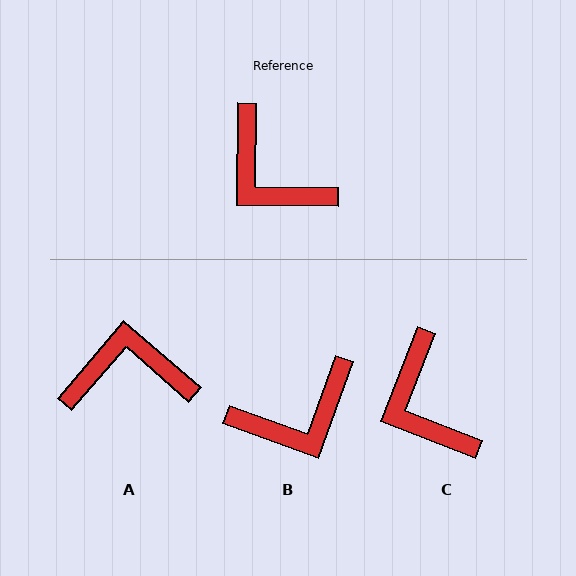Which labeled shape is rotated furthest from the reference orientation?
A, about 130 degrees away.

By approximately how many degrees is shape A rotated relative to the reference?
Approximately 130 degrees clockwise.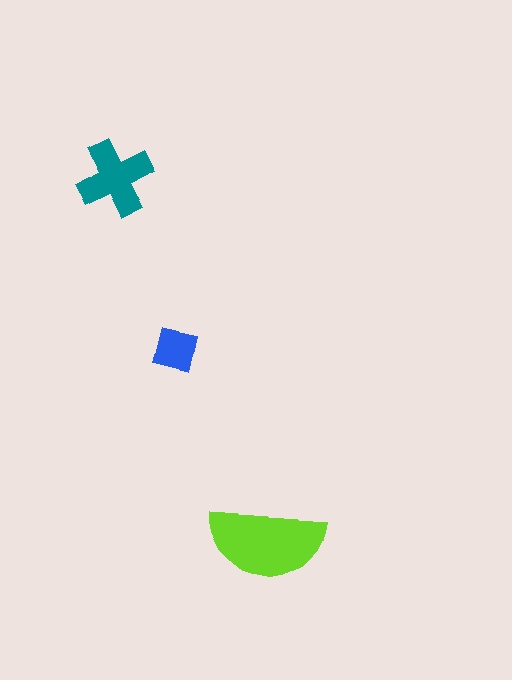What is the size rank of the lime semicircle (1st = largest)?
1st.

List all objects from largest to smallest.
The lime semicircle, the teal cross, the blue square.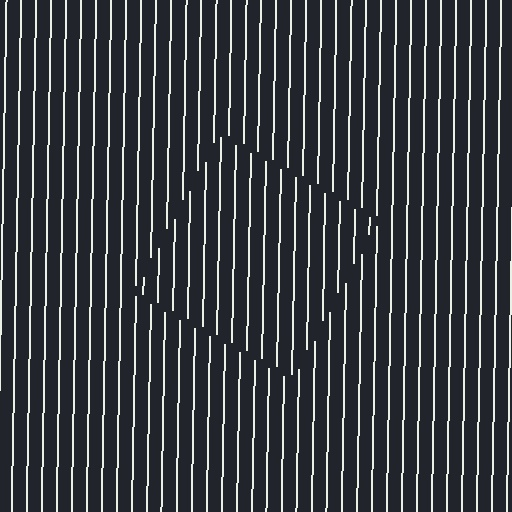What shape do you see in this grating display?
An illusory square. The interior of the shape contains the same grating, shifted by half a period — the contour is defined by the phase discontinuity where line-ends from the inner and outer gratings abut.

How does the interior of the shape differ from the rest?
The interior of the shape contains the same grating, shifted by half a period — the contour is defined by the phase discontinuity where line-ends from the inner and outer gratings abut.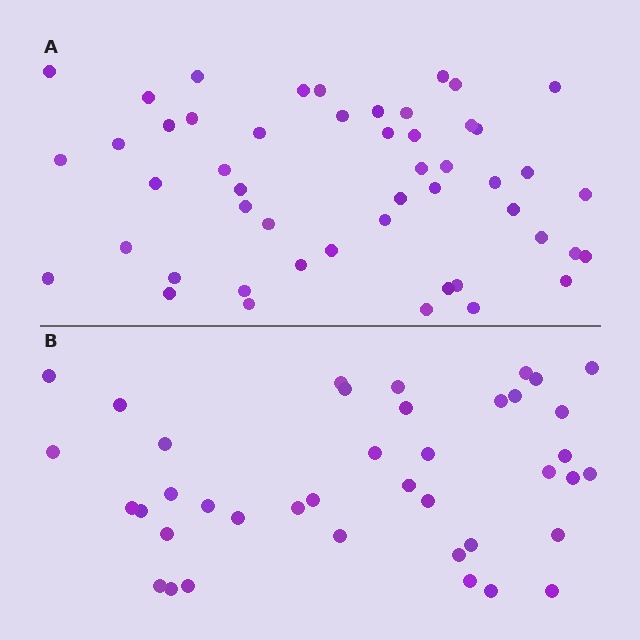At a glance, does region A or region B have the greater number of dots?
Region A (the top region) has more dots.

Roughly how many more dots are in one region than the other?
Region A has roughly 10 or so more dots than region B.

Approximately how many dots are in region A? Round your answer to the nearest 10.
About 50 dots.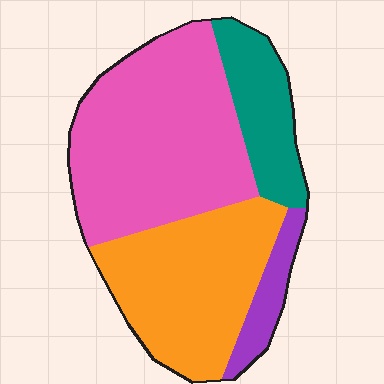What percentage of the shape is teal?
Teal takes up less than a sixth of the shape.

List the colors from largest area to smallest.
From largest to smallest: pink, orange, teal, purple.